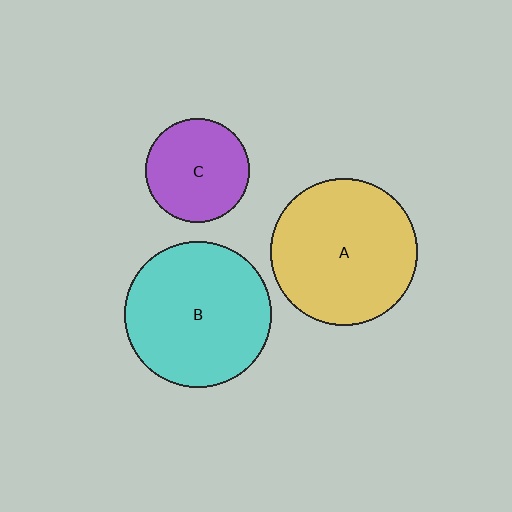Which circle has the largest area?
Circle A (yellow).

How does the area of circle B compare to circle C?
Approximately 2.0 times.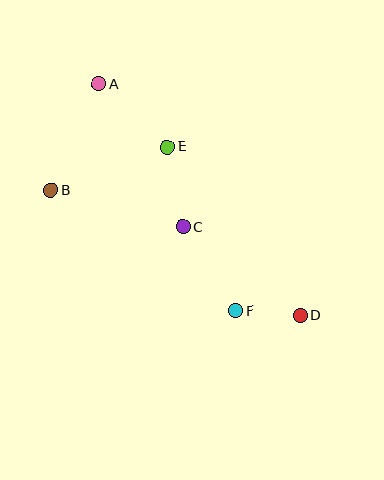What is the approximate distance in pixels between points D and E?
The distance between D and E is approximately 215 pixels.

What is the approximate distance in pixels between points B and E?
The distance between B and E is approximately 125 pixels.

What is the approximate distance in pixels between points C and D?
The distance between C and D is approximately 147 pixels.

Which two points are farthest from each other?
Points A and D are farthest from each other.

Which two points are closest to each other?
Points D and F are closest to each other.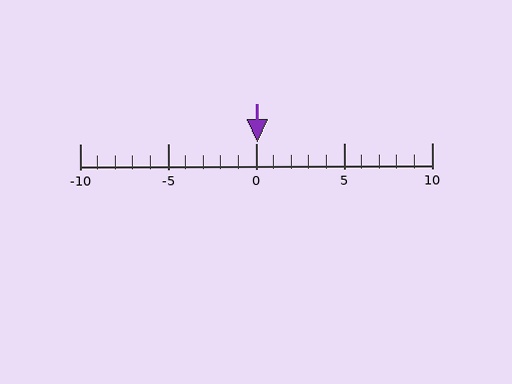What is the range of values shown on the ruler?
The ruler shows values from -10 to 10.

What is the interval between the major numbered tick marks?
The major tick marks are spaced 5 units apart.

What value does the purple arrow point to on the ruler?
The purple arrow points to approximately 0.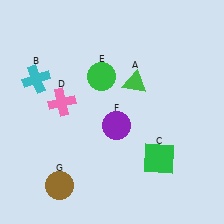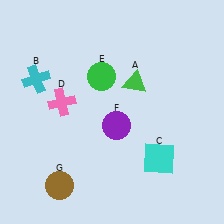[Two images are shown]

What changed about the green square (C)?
In Image 1, C is green. In Image 2, it changed to cyan.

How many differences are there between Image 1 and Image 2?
There is 1 difference between the two images.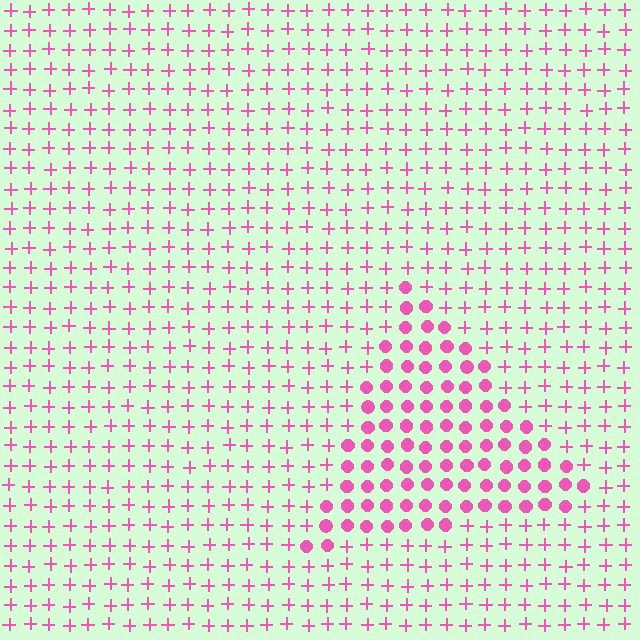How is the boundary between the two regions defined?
The boundary is defined by a change in element shape: circles inside vs. plus signs outside. All elements share the same color and spacing.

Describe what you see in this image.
The image is filled with small pink elements arranged in a uniform grid. A triangle-shaped region contains circles, while the surrounding area contains plus signs. The boundary is defined purely by the change in element shape.